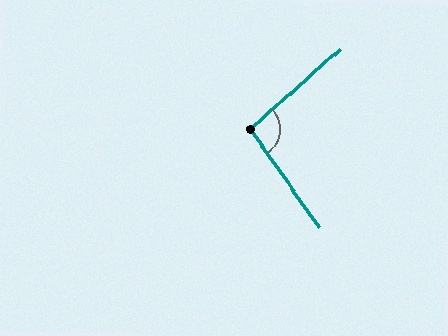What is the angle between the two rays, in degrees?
Approximately 97 degrees.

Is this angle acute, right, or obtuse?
It is obtuse.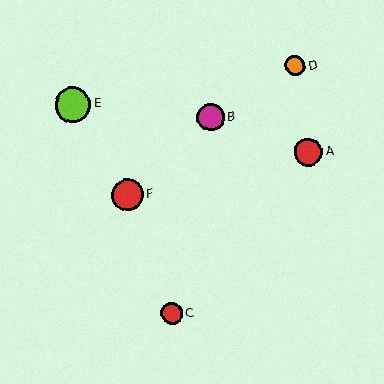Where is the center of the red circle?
The center of the red circle is at (172, 314).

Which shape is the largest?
The lime circle (labeled E) is the largest.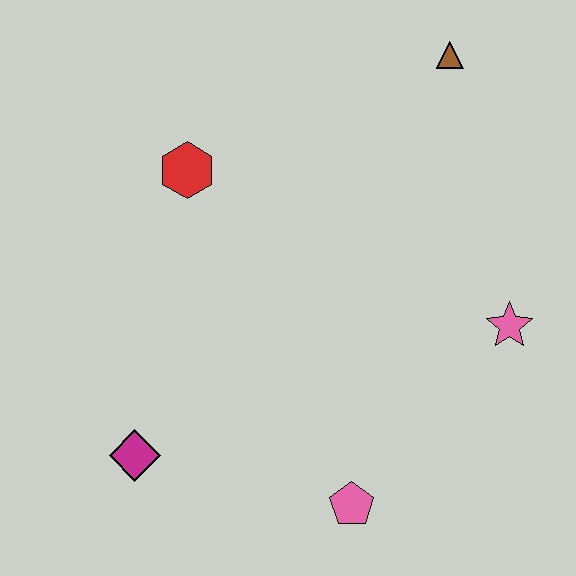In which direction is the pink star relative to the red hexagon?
The pink star is to the right of the red hexagon.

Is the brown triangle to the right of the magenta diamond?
Yes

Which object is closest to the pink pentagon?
The magenta diamond is closest to the pink pentagon.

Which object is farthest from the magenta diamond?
The brown triangle is farthest from the magenta diamond.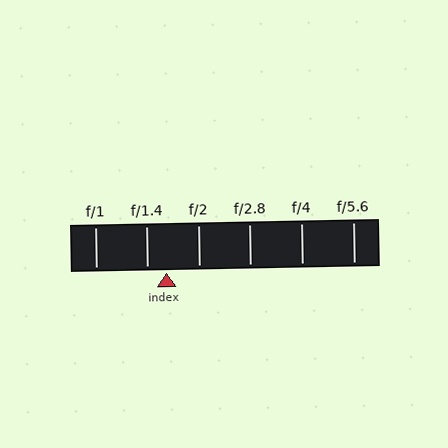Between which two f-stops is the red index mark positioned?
The index mark is between f/1.4 and f/2.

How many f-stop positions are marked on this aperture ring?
There are 6 f-stop positions marked.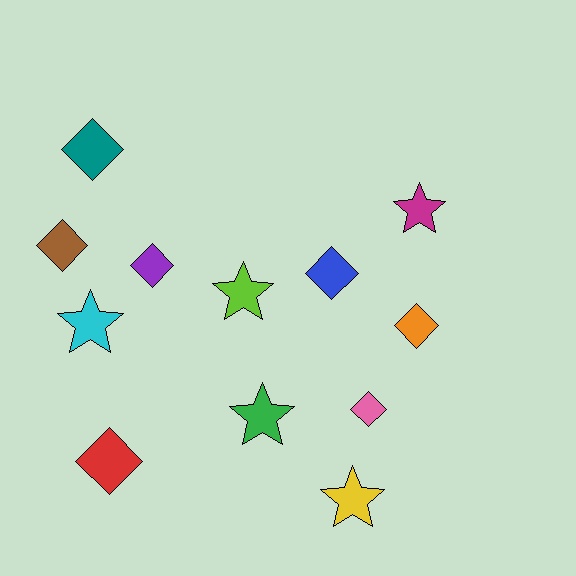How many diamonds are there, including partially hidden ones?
There are 7 diamonds.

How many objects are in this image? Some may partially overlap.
There are 12 objects.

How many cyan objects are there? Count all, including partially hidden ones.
There is 1 cyan object.